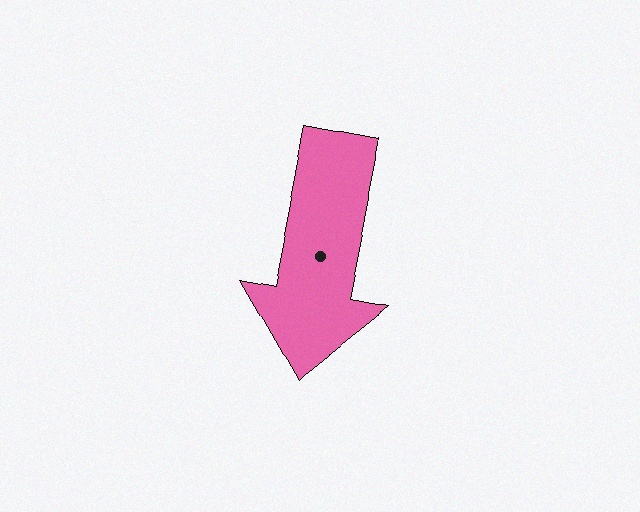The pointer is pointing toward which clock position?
Roughly 6 o'clock.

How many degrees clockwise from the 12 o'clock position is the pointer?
Approximately 191 degrees.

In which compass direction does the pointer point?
South.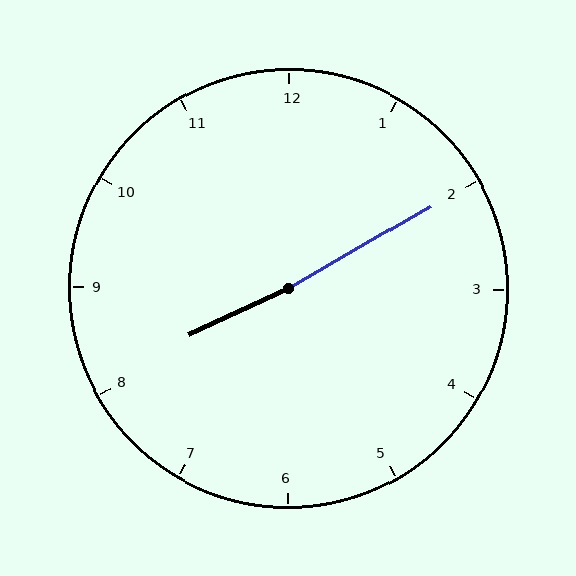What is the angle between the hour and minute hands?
Approximately 175 degrees.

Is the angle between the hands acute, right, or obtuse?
It is obtuse.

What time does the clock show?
8:10.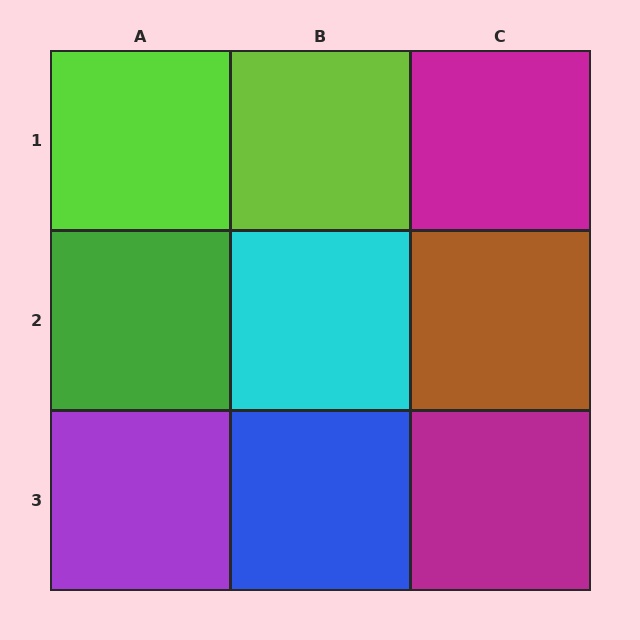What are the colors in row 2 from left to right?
Green, cyan, brown.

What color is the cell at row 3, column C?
Magenta.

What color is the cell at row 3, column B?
Blue.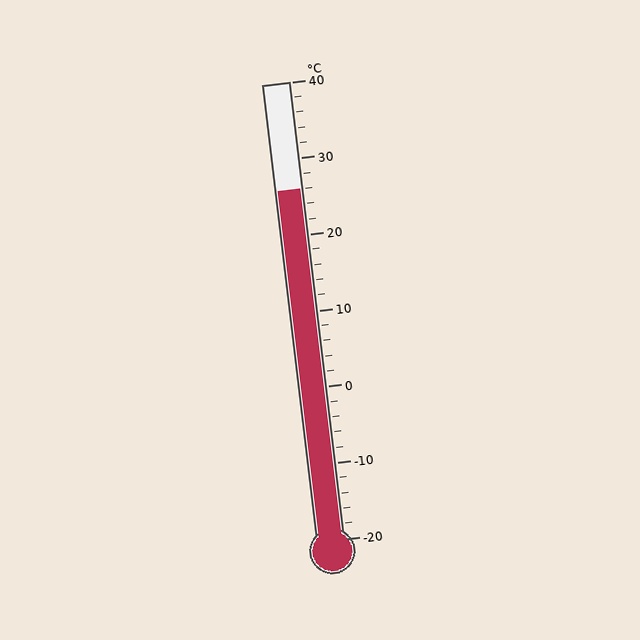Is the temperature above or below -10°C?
The temperature is above -10°C.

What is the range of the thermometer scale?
The thermometer scale ranges from -20°C to 40°C.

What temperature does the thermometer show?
The thermometer shows approximately 26°C.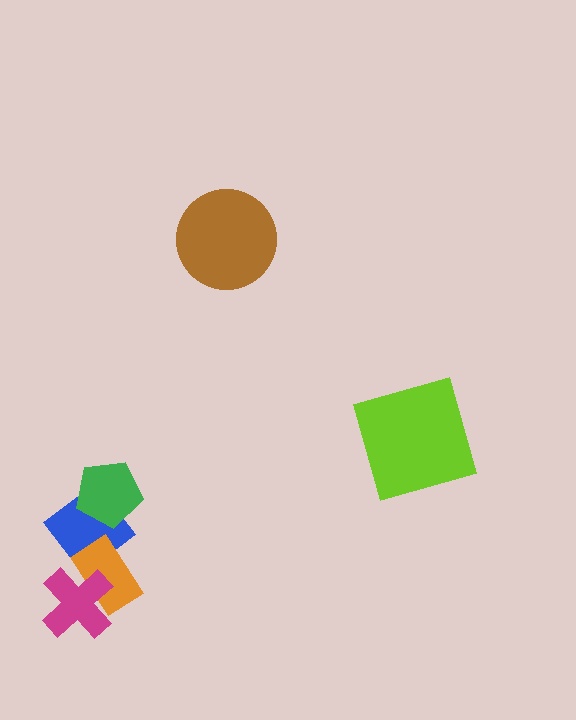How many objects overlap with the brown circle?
0 objects overlap with the brown circle.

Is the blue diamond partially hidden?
Yes, it is partially covered by another shape.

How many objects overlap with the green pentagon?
1 object overlaps with the green pentagon.